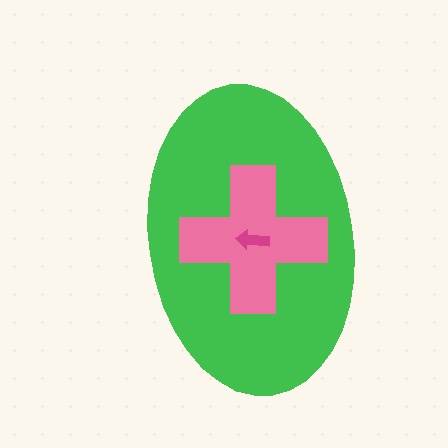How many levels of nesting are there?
3.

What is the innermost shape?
The magenta arrow.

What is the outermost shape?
The green ellipse.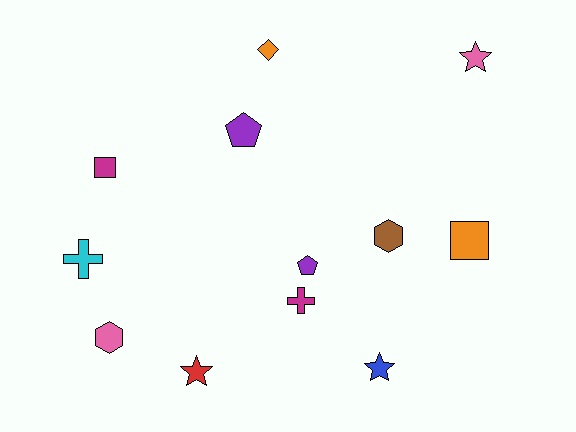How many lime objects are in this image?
There are no lime objects.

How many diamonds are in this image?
There is 1 diamond.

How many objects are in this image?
There are 12 objects.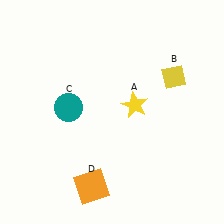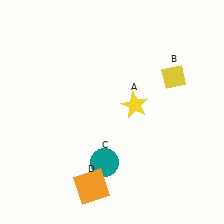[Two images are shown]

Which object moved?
The teal circle (C) moved down.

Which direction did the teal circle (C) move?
The teal circle (C) moved down.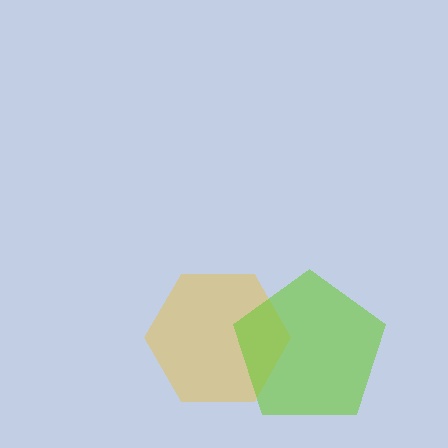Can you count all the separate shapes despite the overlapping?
Yes, there are 2 separate shapes.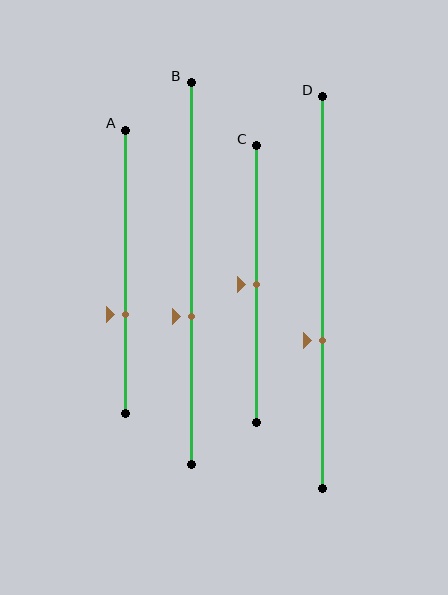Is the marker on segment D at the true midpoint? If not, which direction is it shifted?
No, the marker on segment D is shifted downward by about 12% of the segment length.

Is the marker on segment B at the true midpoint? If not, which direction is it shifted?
No, the marker on segment B is shifted downward by about 11% of the segment length.